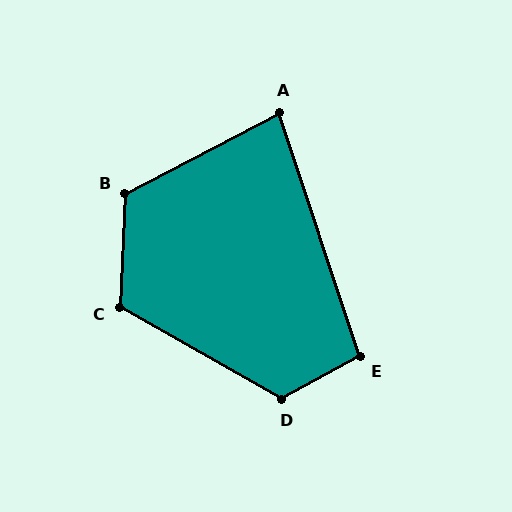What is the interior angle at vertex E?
Approximately 100 degrees (obtuse).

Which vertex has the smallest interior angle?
A, at approximately 81 degrees.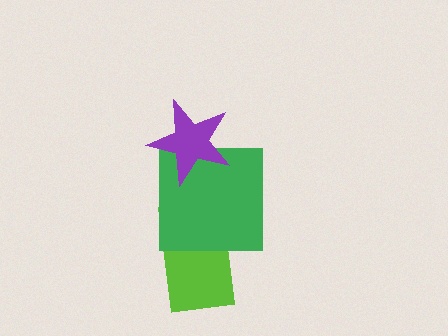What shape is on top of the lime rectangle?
The green square is on top of the lime rectangle.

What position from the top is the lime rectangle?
The lime rectangle is 3rd from the top.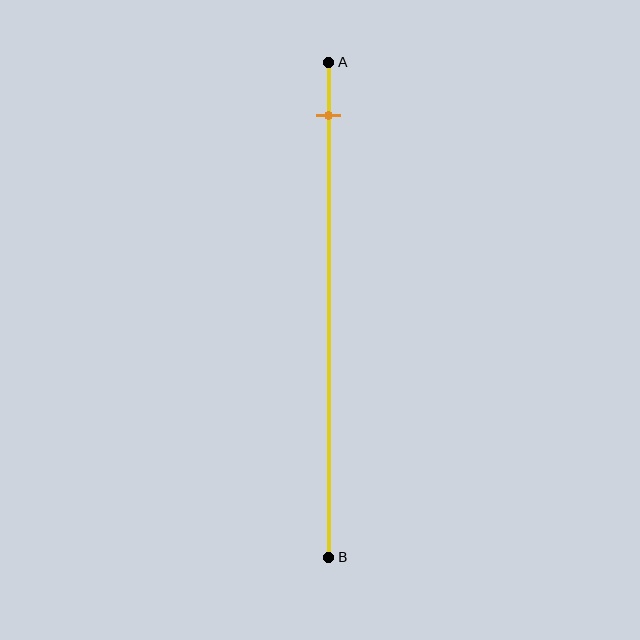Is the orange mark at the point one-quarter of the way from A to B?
No, the mark is at about 10% from A, not at the 25% one-quarter point.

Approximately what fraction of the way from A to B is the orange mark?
The orange mark is approximately 10% of the way from A to B.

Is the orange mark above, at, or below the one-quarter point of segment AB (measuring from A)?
The orange mark is above the one-quarter point of segment AB.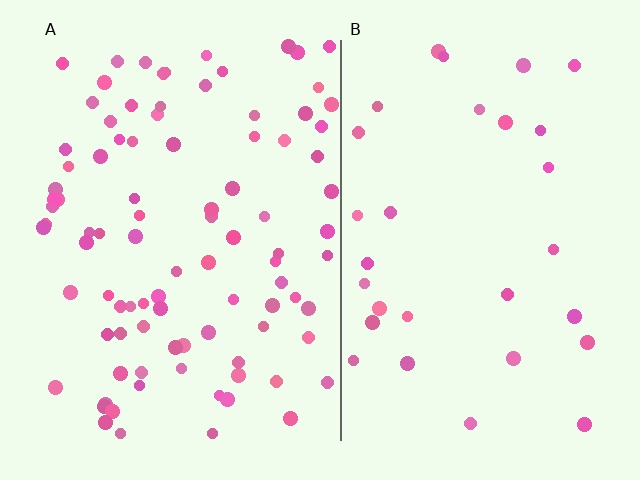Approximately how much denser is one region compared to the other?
Approximately 3.1× — region A over region B.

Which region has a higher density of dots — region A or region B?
A (the left).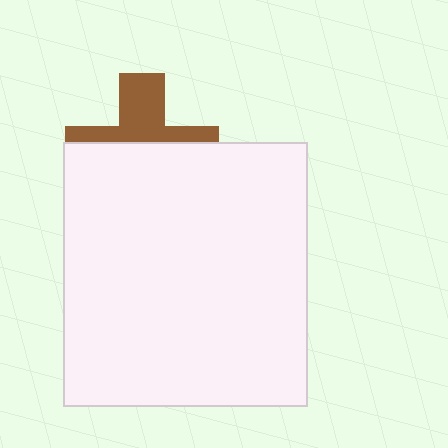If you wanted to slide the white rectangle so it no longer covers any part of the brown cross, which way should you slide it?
Slide it down — that is the most direct way to separate the two shapes.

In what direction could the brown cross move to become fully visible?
The brown cross could move up. That would shift it out from behind the white rectangle entirely.